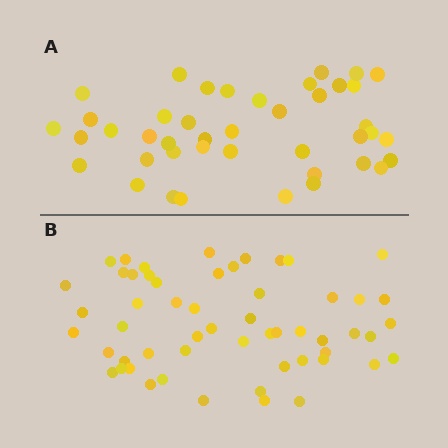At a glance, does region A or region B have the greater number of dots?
Region B (the bottom region) has more dots.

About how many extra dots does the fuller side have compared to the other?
Region B has approximately 15 more dots than region A.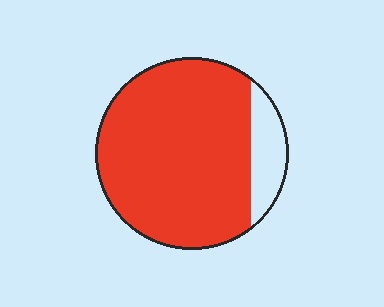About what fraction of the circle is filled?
About seven eighths (7/8).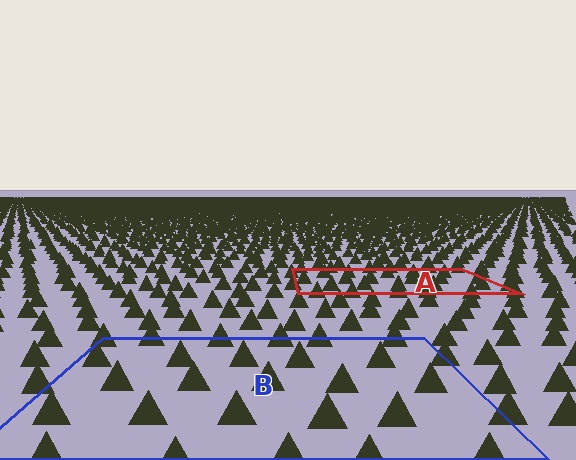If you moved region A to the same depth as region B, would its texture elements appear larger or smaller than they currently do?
They would appear larger. At a closer depth, the same texture elements are projected at a bigger on-screen size.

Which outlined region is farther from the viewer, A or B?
Region A is farther from the viewer — the texture elements inside it appear smaller and more densely packed.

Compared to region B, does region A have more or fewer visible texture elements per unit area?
Region A has more texture elements per unit area — they are packed more densely because it is farther away.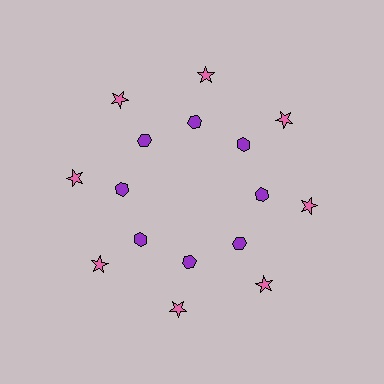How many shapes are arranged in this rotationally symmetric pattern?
There are 16 shapes, arranged in 8 groups of 2.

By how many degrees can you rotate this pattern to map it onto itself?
The pattern maps onto itself every 45 degrees of rotation.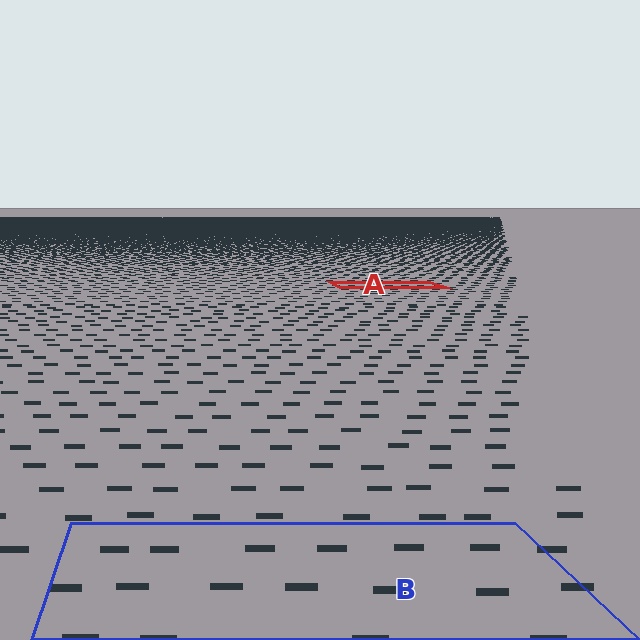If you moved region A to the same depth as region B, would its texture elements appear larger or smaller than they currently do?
They would appear larger. At a closer depth, the same texture elements are projected at a bigger on-screen size.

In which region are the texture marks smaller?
The texture marks are smaller in region A, because it is farther away.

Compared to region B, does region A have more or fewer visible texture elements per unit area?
Region A has more texture elements per unit area — they are packed more densely because it is farther away.